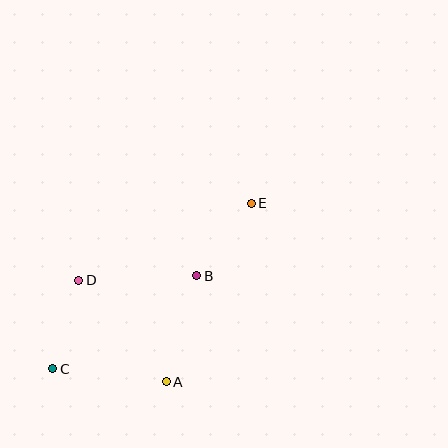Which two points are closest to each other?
Points B and E are closest to each other.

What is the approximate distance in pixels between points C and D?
The distance between C and D is approximately 92 pixels.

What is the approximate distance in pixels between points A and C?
The distance between A and C is approximately 114 pixels.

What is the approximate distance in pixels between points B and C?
The distance between B and C is approximately 172 pixels.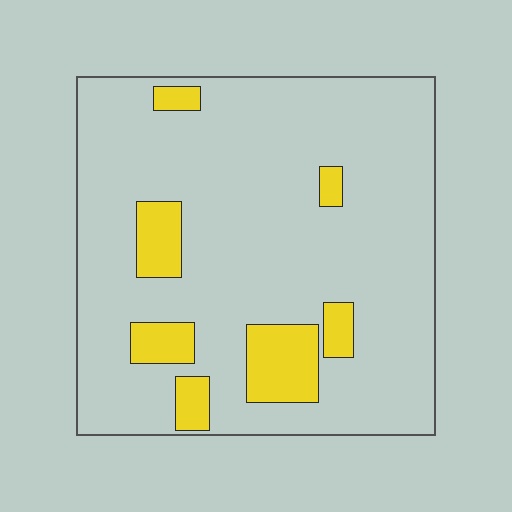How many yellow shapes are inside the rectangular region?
7.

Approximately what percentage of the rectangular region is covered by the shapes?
Approximately 15%.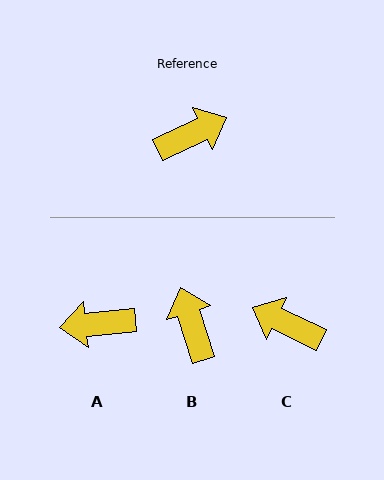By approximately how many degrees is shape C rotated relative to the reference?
Approximately 129 degrees counter-clockwise.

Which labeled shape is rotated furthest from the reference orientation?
A, about 160 degrees away.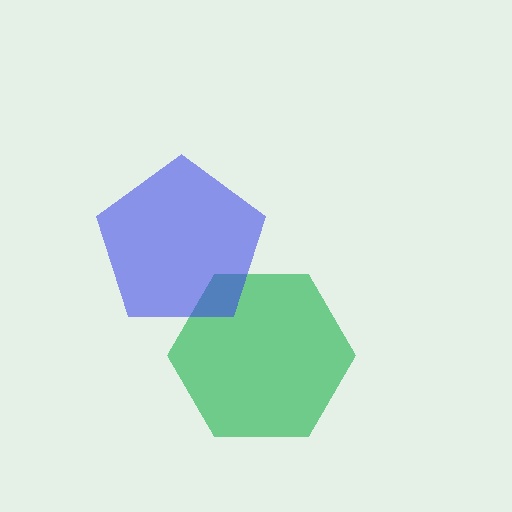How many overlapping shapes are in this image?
There are 2 overlapping shapes in the image.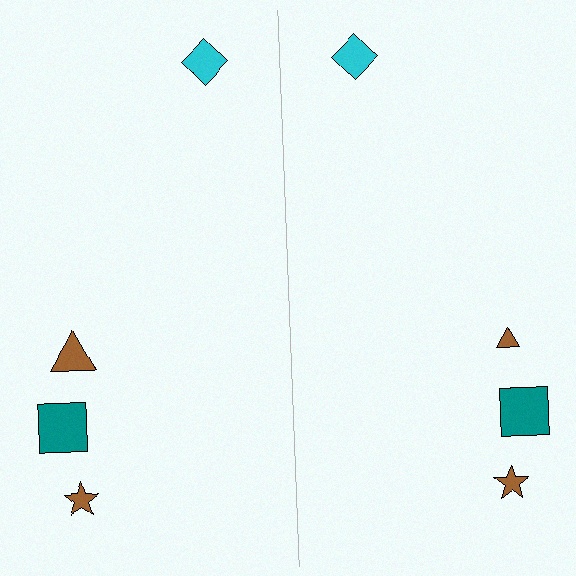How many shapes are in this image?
There are 8 shapes in this image.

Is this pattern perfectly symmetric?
No, the pattern is not perfectly symmetric. The brown triangle on the right side has a different size than its mirror counterpart.